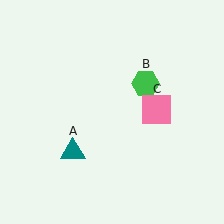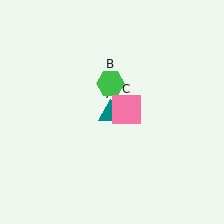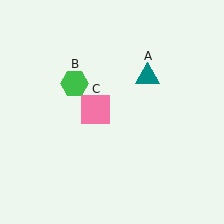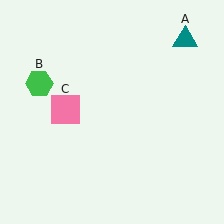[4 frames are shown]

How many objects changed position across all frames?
3 objects changed position: teal triangle (object A), green hexagon (object B), pink square (object C).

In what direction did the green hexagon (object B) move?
The green hexagon (object B) moved left.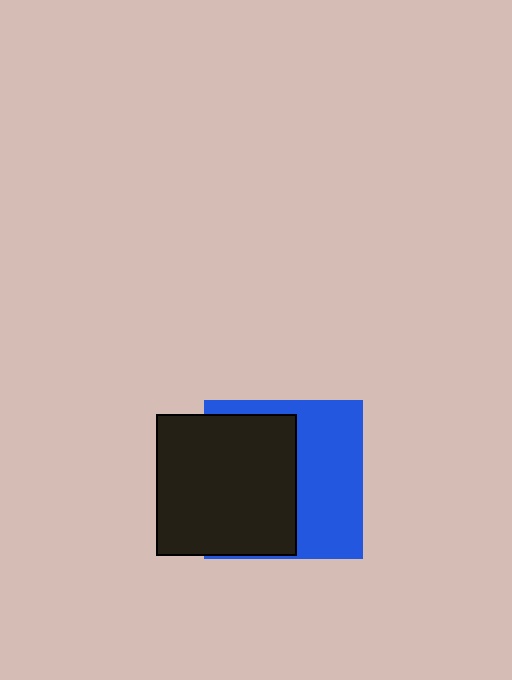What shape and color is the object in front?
The object in front is a black square.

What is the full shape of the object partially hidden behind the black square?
The partially hidden object is a blue square.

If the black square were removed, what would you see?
You would see the complete blue square.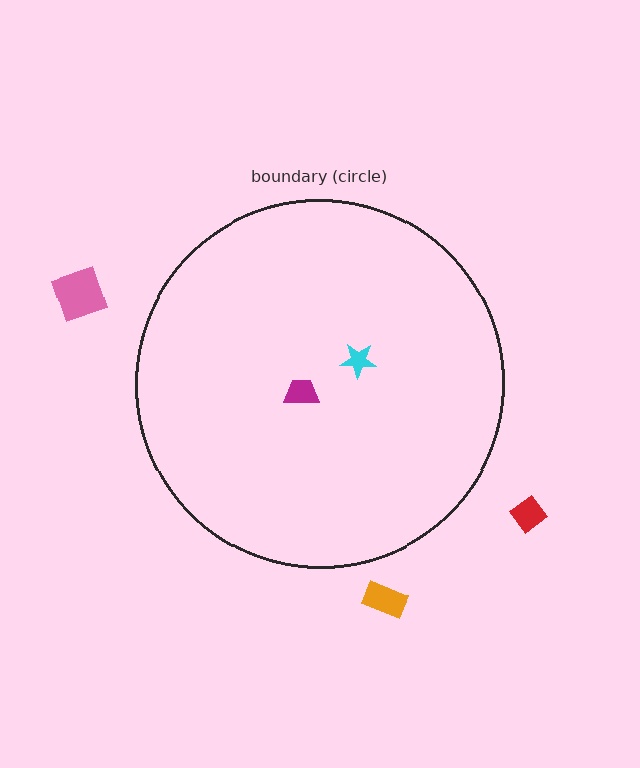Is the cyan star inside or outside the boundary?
Inside.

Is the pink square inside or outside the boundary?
Outside.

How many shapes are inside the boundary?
2 inside, 3 outside.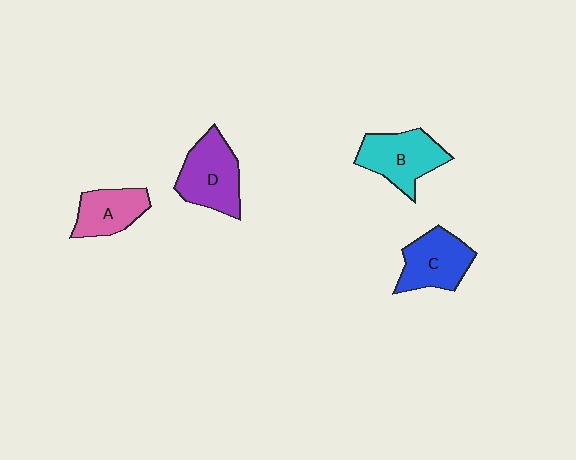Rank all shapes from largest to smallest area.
From largest to smallest: D (purple), B (cyan), C (blue), A (pink).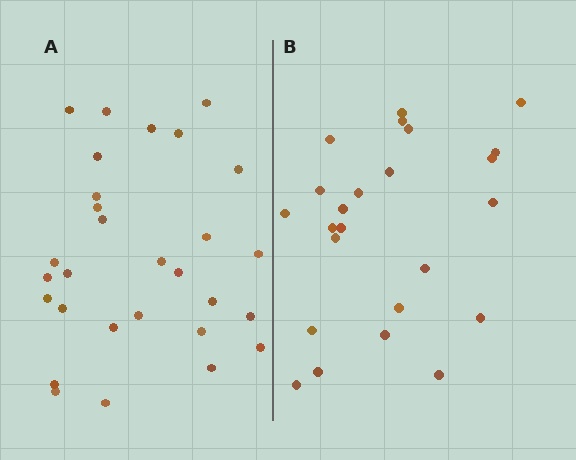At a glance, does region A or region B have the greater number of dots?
Region A (the left region) has more dots.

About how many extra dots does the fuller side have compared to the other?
Region A has about 5 more dots than region B.